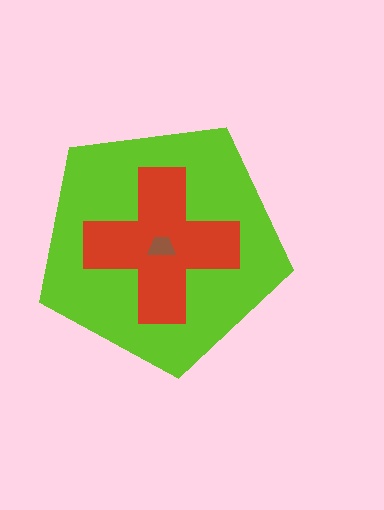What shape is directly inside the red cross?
The brown trapezoid.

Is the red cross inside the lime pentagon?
Yes.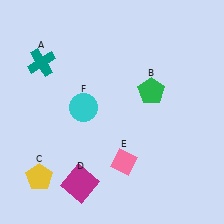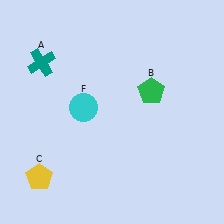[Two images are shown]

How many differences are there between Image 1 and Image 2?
There are 2 differences between the two images.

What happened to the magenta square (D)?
The magenta square (D) was removed in Image 2. It was in the bottom-left area of Image 1.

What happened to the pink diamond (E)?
The pink diamond (E) was removed in Image 2. It was in the bottom-right area of Image 1.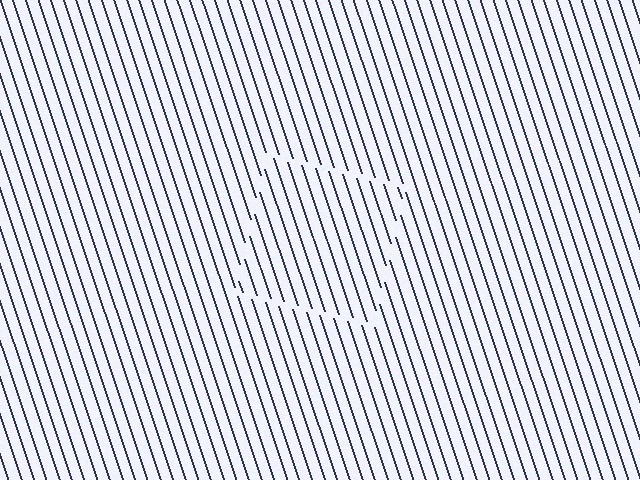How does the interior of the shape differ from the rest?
The interior of the shape contains the same grating, shifted by half a period — the contour is defined by the phase discontinuity where line-ends from the inner and outer gratings abut.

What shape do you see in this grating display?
An illusory square. The interior of the shape contains the same grating, shifted by half a period — the contour is defined by the phase discontinuity where line-ends from the inner and outer gratings abut.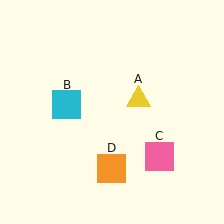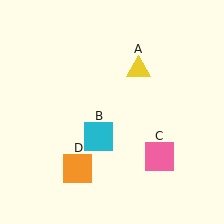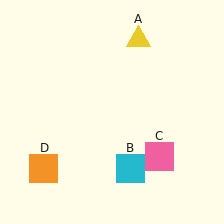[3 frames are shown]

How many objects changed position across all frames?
3 objects changed position: yellow triangle (object A), cyan square (object B), orange square (object D).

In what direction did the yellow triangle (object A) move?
The yellow triangle (object A) moved up.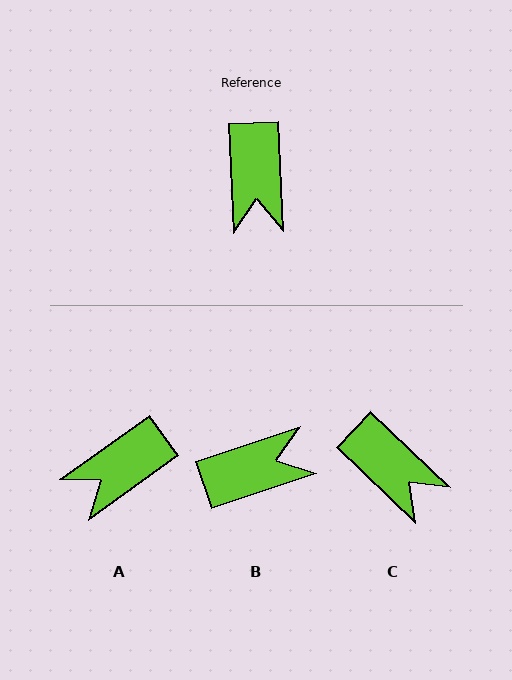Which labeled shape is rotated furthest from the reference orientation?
B, about 106 degrees away.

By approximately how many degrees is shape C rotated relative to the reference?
Approximately 44 degrees counter-clockwise.